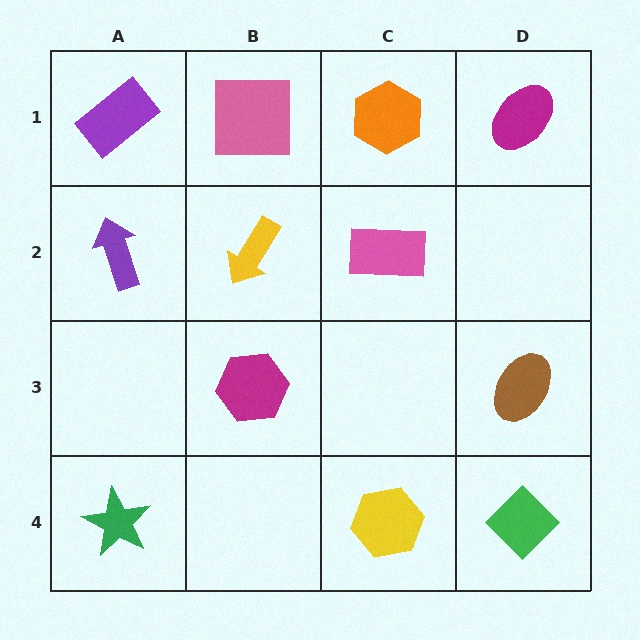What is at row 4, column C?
A yellow hexagon.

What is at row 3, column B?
A magenta hexagon.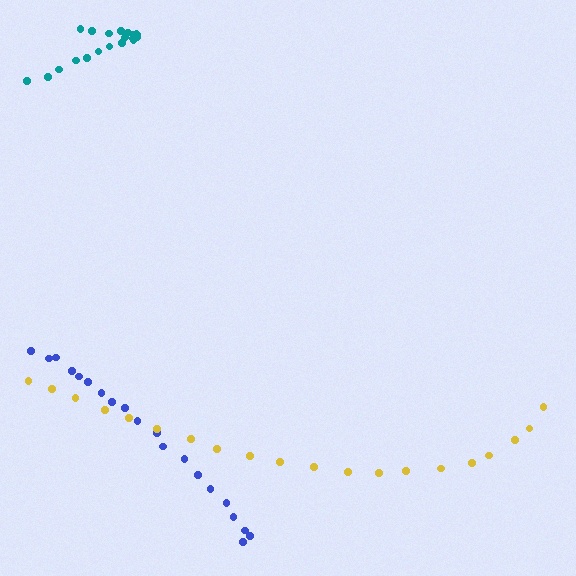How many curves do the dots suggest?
There are 3 distinct paths.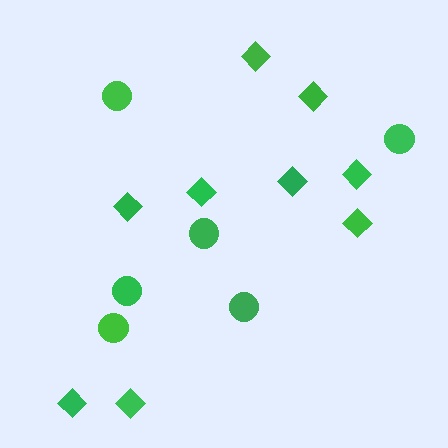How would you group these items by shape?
There are 2 groups: one group of diamonds (9) and one group of circles (6).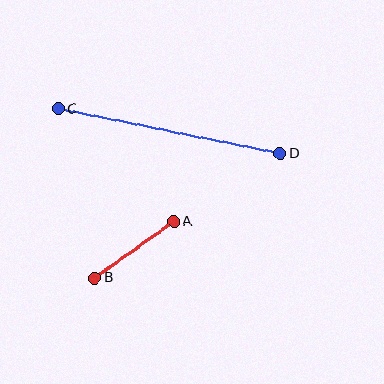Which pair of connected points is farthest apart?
Points C and D are farthest apart.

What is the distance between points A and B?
The distance is approximately 97 pixels.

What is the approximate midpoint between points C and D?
The midpoint is at approximately (169, 131) pixels.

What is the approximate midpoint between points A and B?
The midpoint is at approximately (134, 250) pixels.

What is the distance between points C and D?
The distance is approximately 226 pixels.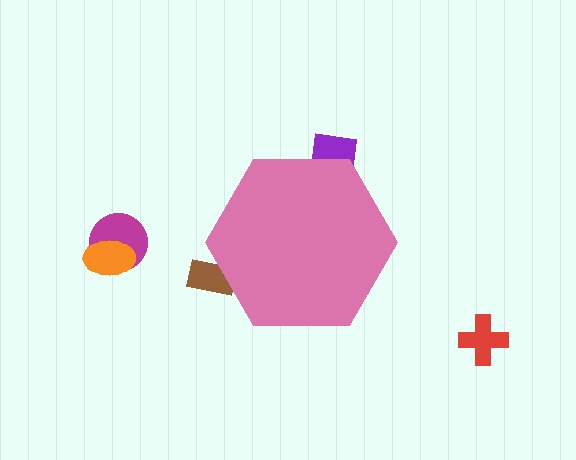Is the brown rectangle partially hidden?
Yes, the brown rectangle is partially hidden behind the pink hexagon.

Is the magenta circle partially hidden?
No, the magenta circle is fully visible.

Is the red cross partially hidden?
No, the red cross is fully visible.